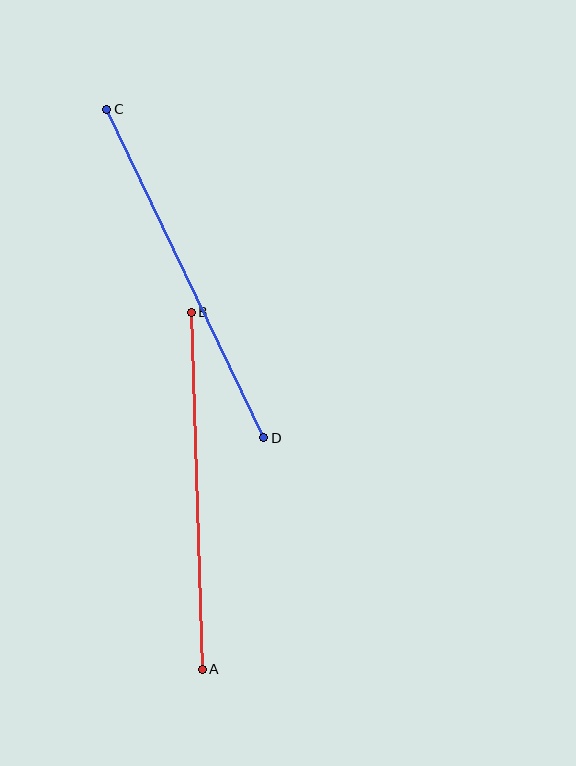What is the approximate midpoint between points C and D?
The midpoint is at approximately (185, 273) pixels.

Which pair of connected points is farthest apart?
Points C and D are farthest apart.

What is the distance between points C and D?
The distance is approximately 364 pixels.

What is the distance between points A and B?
The distance is approximately 357 pixels.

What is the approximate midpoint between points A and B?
The midpoint is at approximately (197, 491) pixels.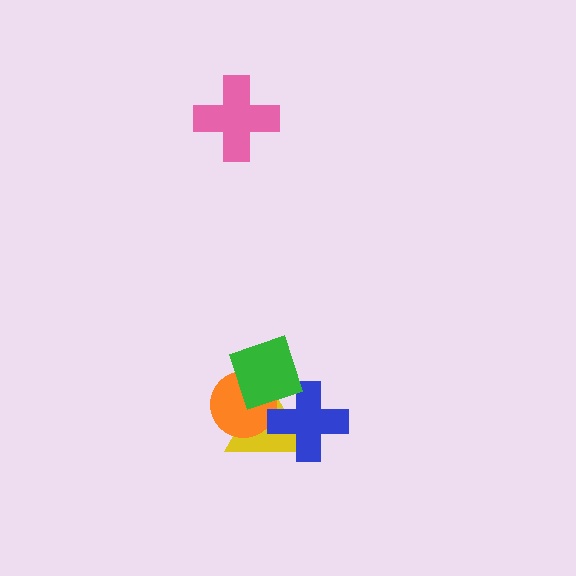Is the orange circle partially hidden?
Yes, it is partially covered by another shape.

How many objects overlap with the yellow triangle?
3 objects overlap with the yellow triangle.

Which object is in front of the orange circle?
The green diamond is in front of the orange circle.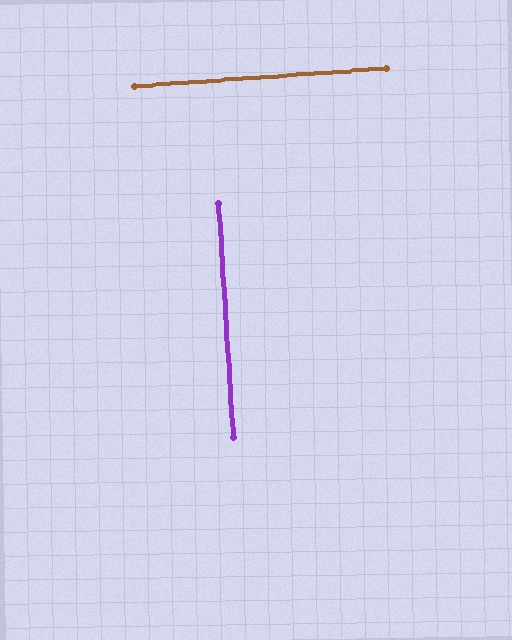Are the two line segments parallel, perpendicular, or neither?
Perpendicular — they meet at approximately 89°.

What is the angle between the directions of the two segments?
Approximately 89 degrees.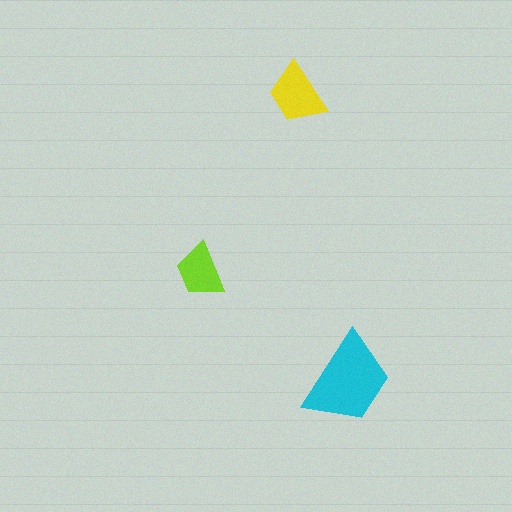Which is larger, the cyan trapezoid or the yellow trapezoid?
The cyan one.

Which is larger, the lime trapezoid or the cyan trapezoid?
The cyan one.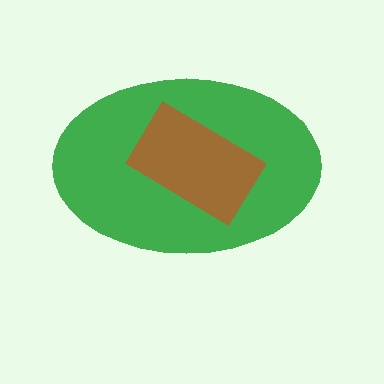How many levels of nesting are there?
2.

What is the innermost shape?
The brown rectangle.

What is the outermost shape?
The green ellipse.